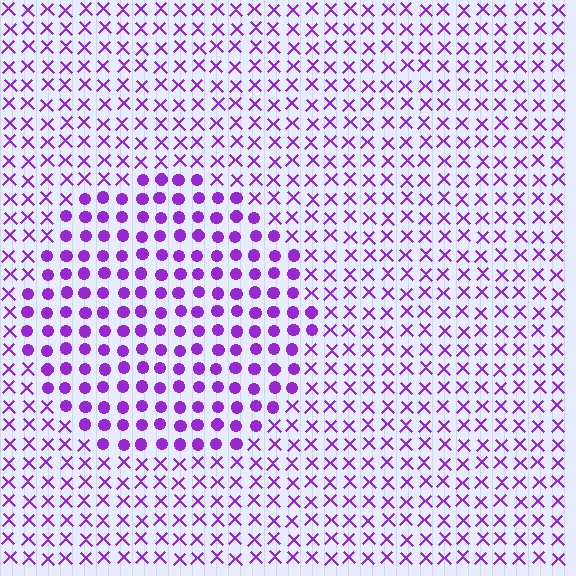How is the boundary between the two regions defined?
The boundary is defined by a change in element shape: circles inside vs. X marks outside. All elements share the same color and spacing.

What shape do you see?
I see a circle.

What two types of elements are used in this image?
The image uses circles inside the circle region and X marks outside it.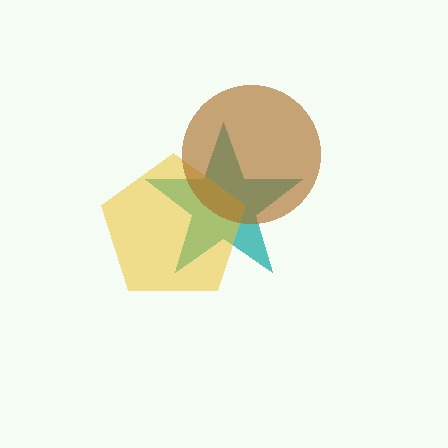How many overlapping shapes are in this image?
There are 3 overlapping shapes in the image.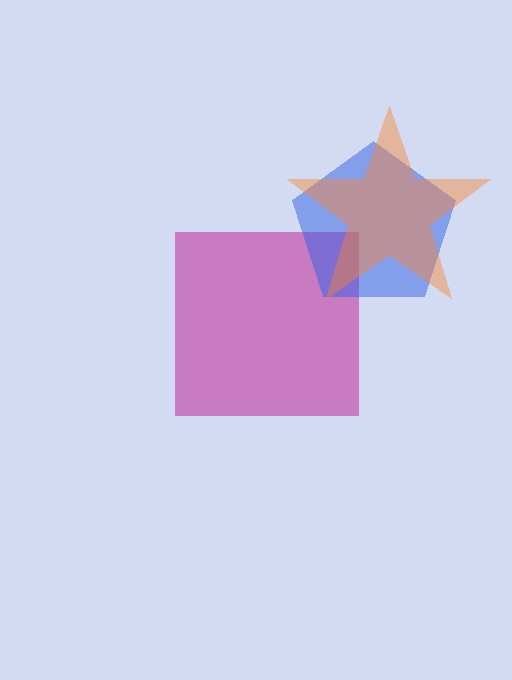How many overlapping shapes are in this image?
There are 3 overlapping shapes in the image.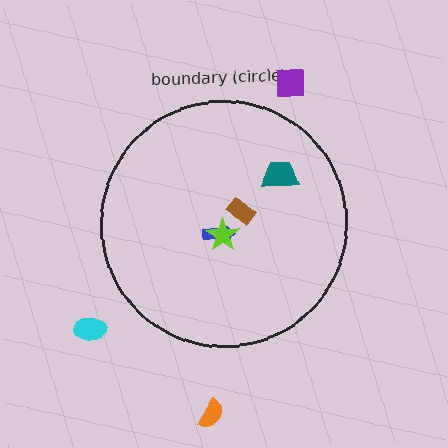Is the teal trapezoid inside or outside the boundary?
Inside.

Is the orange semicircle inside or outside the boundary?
Outside.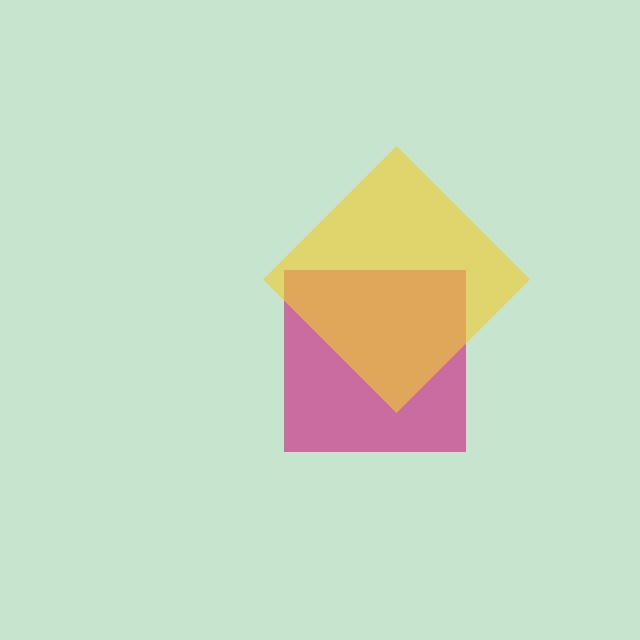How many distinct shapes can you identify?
There are 2 distinct shapes: a magenta square, a yellow diamond.